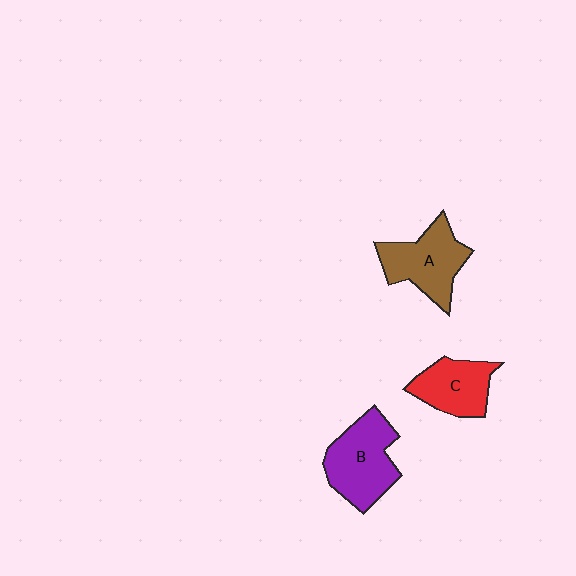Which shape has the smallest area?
Shape C (red).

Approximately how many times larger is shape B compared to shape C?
Approximately 1.3 times.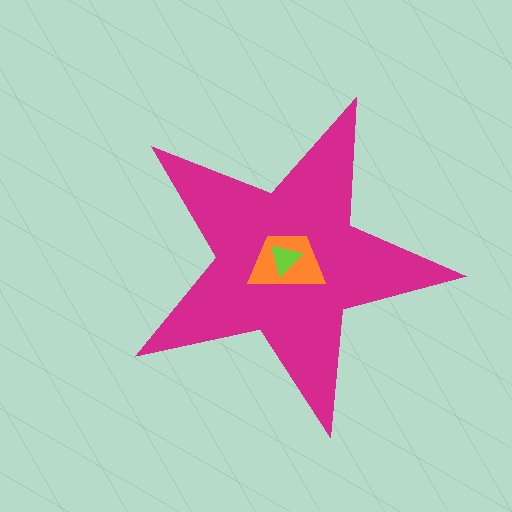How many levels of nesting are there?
3.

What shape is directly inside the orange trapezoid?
The lime triangle.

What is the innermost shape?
The lime triangle.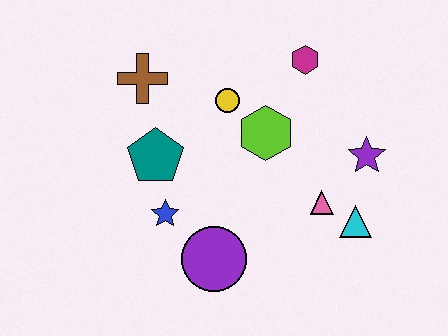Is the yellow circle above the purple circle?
Yes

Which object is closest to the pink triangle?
The cyan triangle is closest to the pink triangle.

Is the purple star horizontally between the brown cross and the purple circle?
No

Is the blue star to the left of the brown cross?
No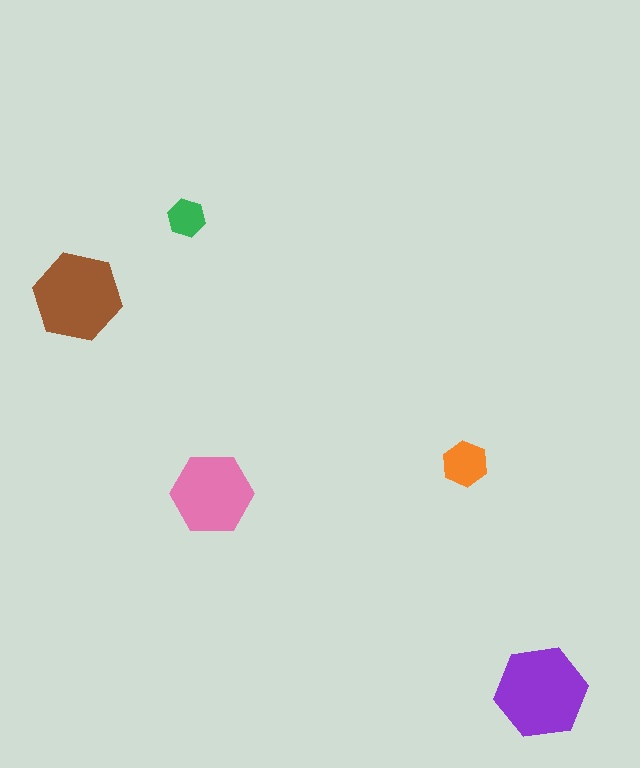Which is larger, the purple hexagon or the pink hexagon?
The purple one.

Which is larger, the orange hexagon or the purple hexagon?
The purple one.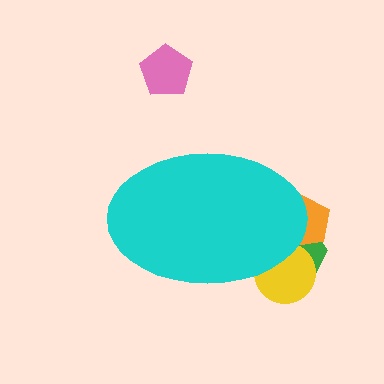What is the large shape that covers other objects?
A cyan ellipse.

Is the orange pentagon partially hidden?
Yes, the orange pentagon is partially hidden behind the cyan ellipse.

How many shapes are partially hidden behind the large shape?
3 shapes are partially hidden.